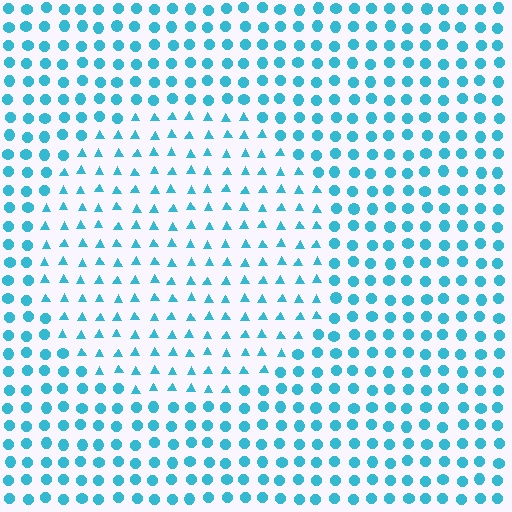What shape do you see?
I see a circle.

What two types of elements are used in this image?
The image uses triangles inside the circle region and circles outside it.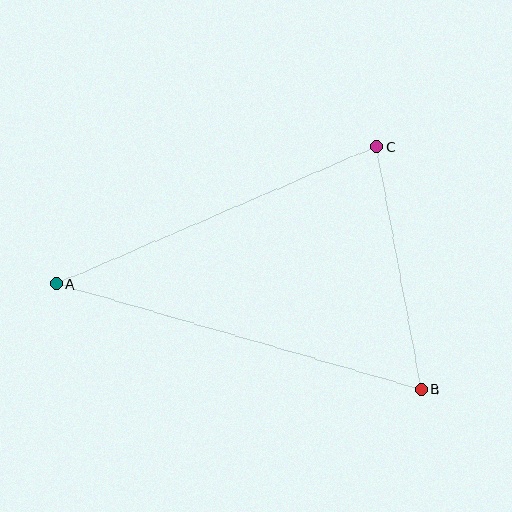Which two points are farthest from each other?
Points A and B are farthest from each other.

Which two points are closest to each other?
Points B and C are closest to each other.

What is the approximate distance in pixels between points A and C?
The distance between A and C is approximately 348 pixels.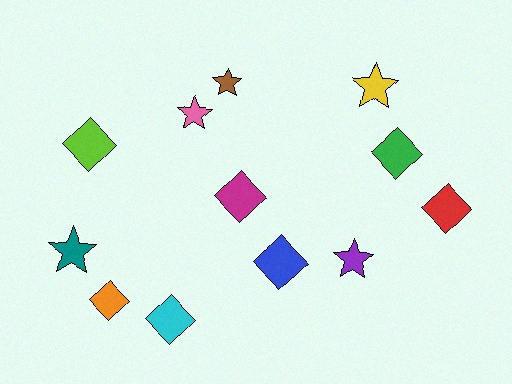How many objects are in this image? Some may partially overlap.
There are 12 objects.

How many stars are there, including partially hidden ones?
There are 5 stars.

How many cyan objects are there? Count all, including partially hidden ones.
There is 1 cyan object.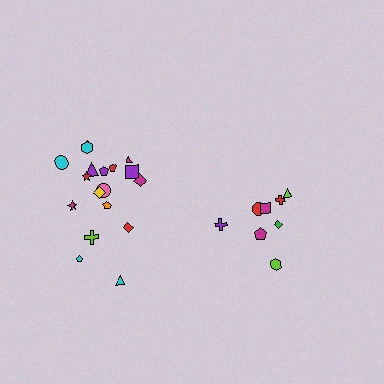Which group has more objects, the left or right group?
The left group.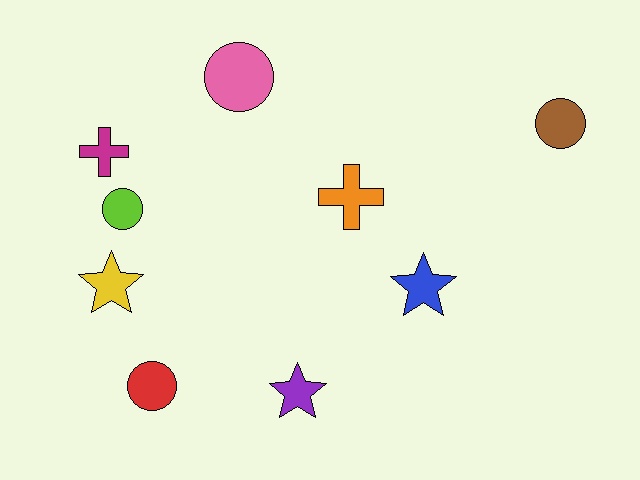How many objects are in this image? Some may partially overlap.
There are 9 objects.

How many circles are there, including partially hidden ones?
There are 4 circles.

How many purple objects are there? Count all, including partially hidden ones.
There is 1 purple object.